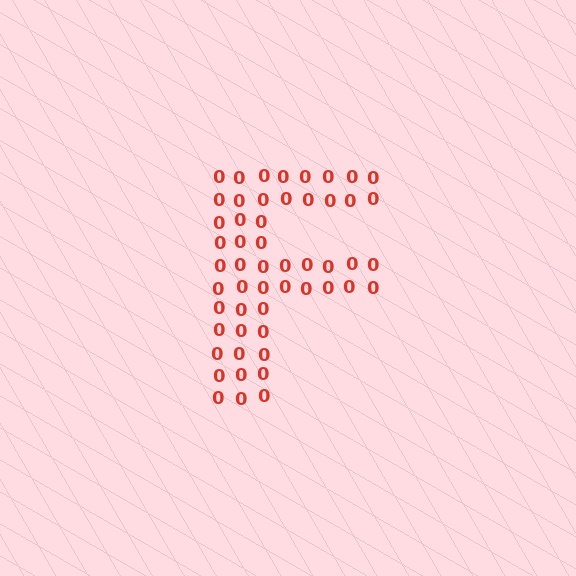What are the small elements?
The small elements are digit 0's.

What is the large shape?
The large shape is the letter F.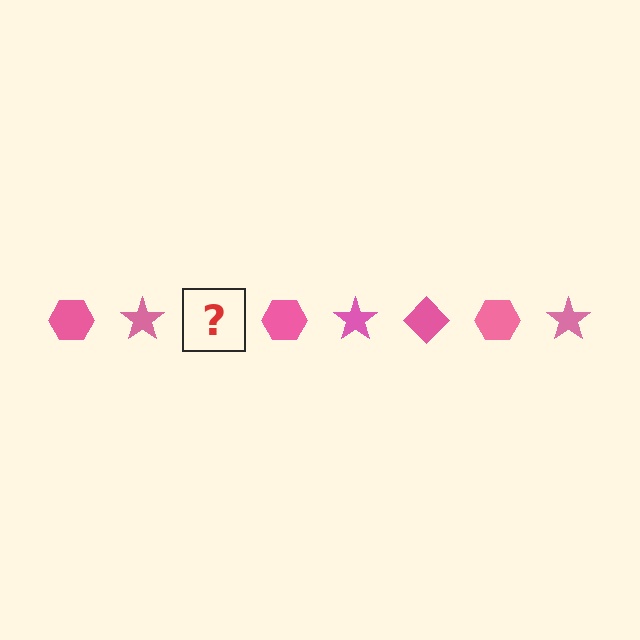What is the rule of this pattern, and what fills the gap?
The rule is that the pattern cycles through hexagon, star, diamond shapes in pink. The gap should be filled with a pink diamond.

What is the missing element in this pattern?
The missing element is a pink diamond.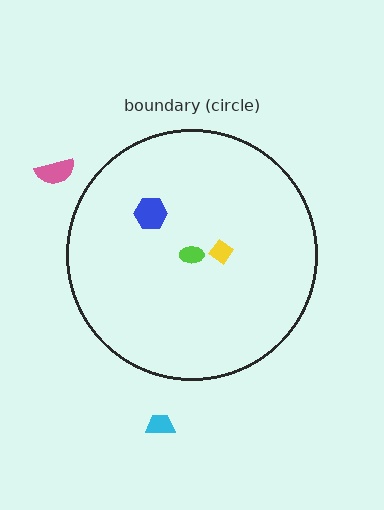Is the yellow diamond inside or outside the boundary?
Inside.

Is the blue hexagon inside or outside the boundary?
Inside.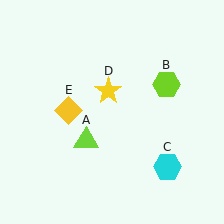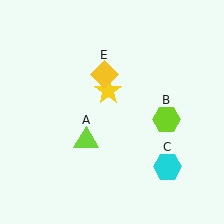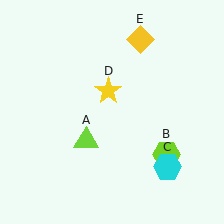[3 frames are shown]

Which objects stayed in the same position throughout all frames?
Lime triangle (object A) and cyan hexagon (object C) and yellow star (object D) remained stationary.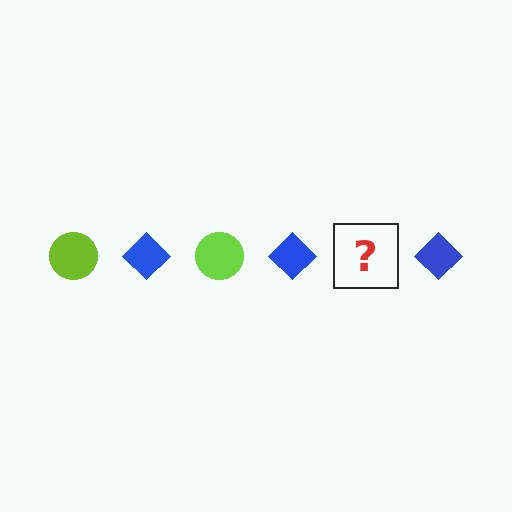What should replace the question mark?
The question mark should be replaced with a lime circle.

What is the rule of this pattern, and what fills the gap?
The rule is that the pattern alternates between lime circle and blue diamond. The gap should be filled with a lime circle.